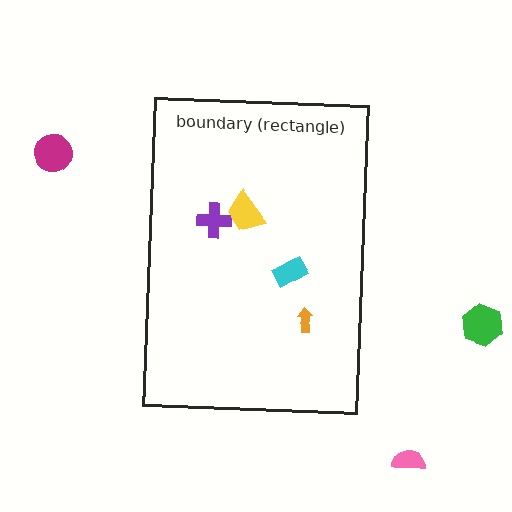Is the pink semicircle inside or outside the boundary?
Outside.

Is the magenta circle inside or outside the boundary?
Outside.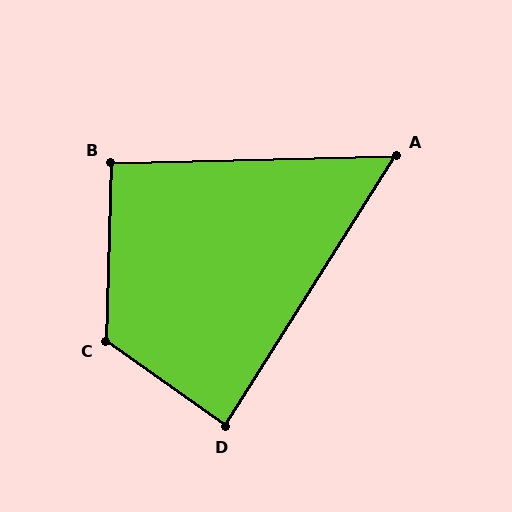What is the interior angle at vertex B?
Approximately 93 degrees (approximately right).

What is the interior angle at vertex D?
Approximately 87 degrees (approximately right).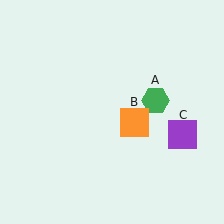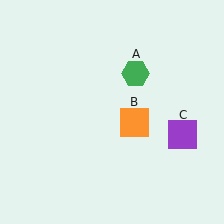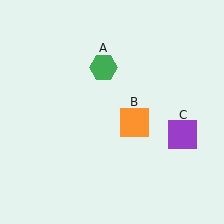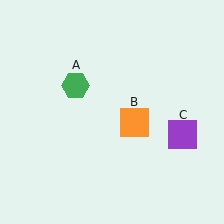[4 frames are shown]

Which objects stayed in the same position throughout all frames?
Orange square (object B) and purple square (object C) remained stationary.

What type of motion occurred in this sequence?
The green hexagon (object A) rotated counterclockwise around the center of the scene.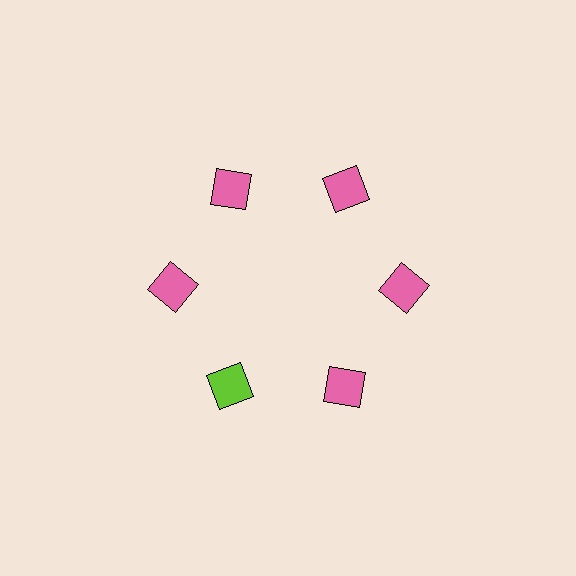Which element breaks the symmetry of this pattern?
The lime square at roughly the 7 o'clock position breaks the symmetry. All other shapes are pink squares.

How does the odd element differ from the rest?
It has a different color: lime instead of pink.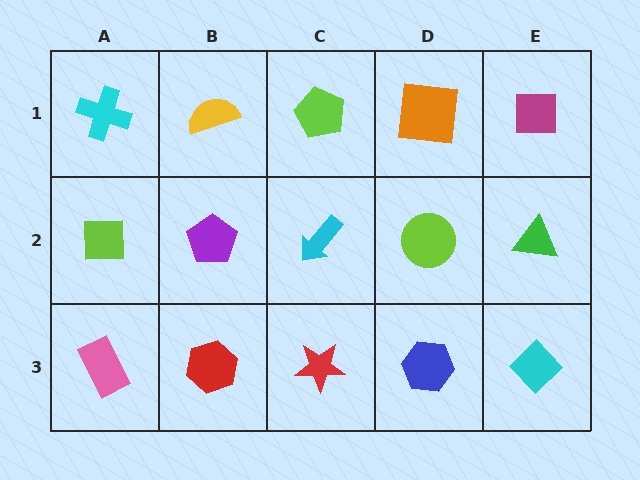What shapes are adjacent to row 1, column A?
A lime square (row 2, column A), a yellow semicircle (row 1, column B).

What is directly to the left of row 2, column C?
A purple pentagon.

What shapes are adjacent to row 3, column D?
A lime circle (row 2, column D), a red star (row 3, column C), a cyan diamond (row 3, column E).